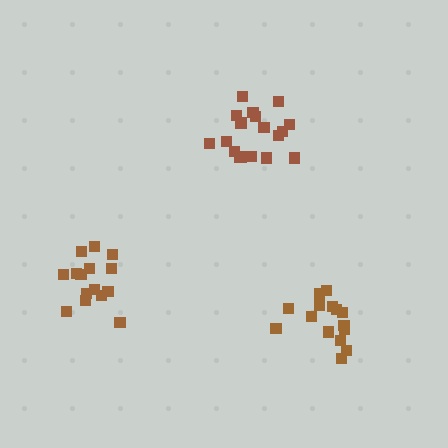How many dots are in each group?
Group 1: 18 dots, Group 2: 15 dots, Group 3: 15 dots (48 total).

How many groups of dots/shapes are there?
There are 3 groups.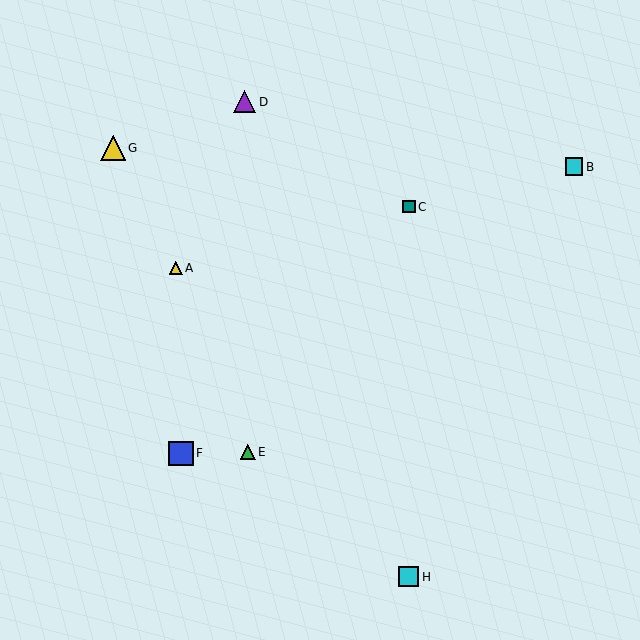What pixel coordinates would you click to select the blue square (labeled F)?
Click at (181, 453) to select the blue square F.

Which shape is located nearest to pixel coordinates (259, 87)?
The purple triangle (labeled D) at (245, 102) is nearest to that location.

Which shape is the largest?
The blue square (labeled F) is the largest.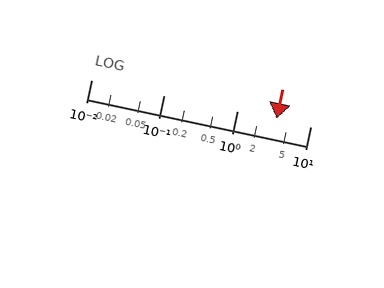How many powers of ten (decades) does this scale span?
The scale spans 3 decades, from 0.01 to 10.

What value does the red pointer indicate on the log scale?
The pointer indicates approximately 3.5.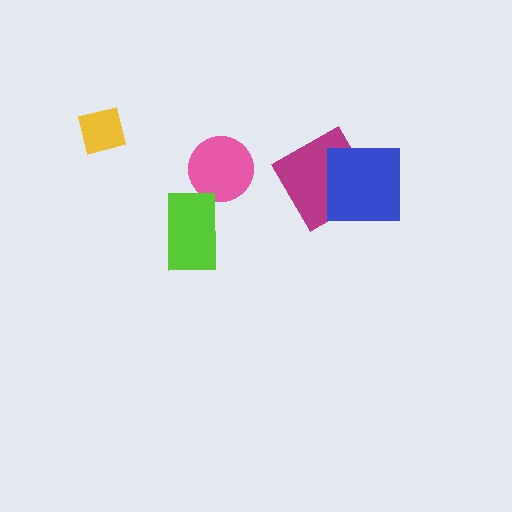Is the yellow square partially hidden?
No, no other shape covers it.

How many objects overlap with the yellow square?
0 objects overlap with the yellow square.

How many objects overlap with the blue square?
1 object overlaps with the blue square.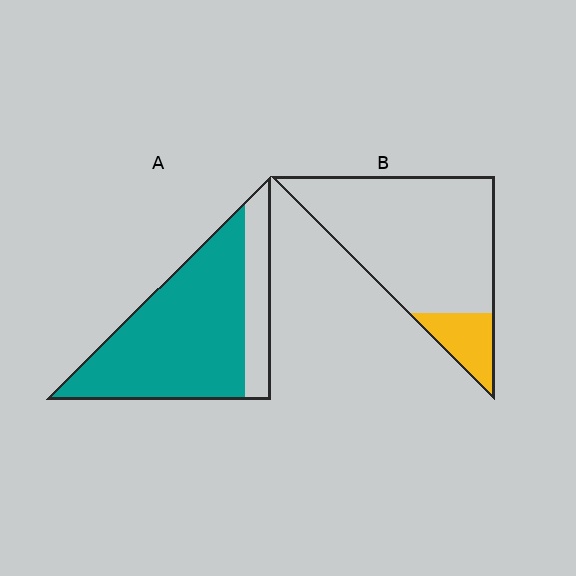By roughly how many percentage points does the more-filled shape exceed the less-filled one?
By roughly 65 percentage points (A over B).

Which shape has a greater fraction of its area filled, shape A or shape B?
Shape A.